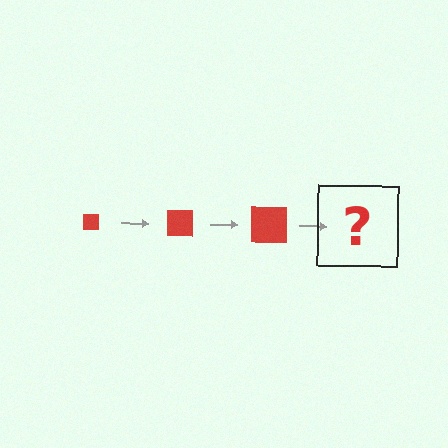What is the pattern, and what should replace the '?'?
The pattern is that the square gets progressively larger each step. The '?' should be a red square, larger than the previous one.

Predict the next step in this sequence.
The next step is a red square, larger than the previous one.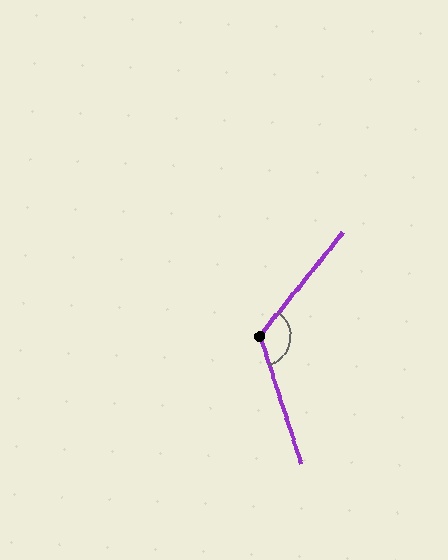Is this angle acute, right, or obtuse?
It is obtuse.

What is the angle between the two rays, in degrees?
Approximately 123 degrees.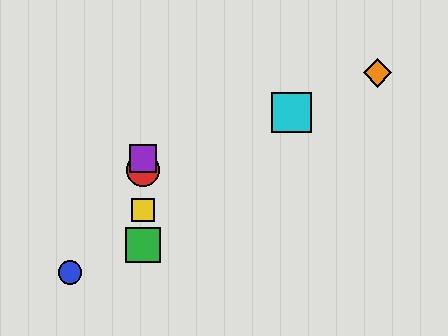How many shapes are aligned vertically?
4 shapes (the red circle, the green square, the yellow square, the purple square) are aligned vertically.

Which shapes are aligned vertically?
The red circle, the green square, the yellow square, the purple square are aligned vertically.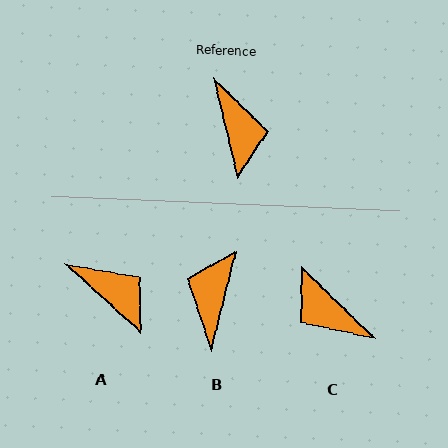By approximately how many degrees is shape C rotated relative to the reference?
Approximately 147 degrees clockwise.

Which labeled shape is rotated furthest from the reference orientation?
B, about 152 degrees away.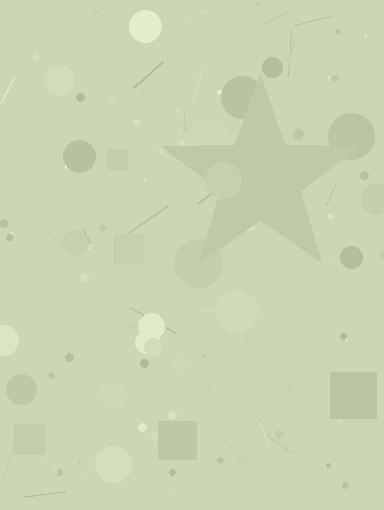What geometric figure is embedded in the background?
A star is embedded in the background.